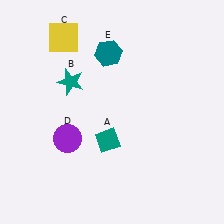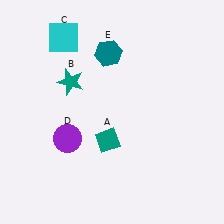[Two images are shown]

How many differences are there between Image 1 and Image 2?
There is 1 difference between the two images.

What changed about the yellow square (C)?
In Image 1, C is yellow. In Image 2, it changed to cyan.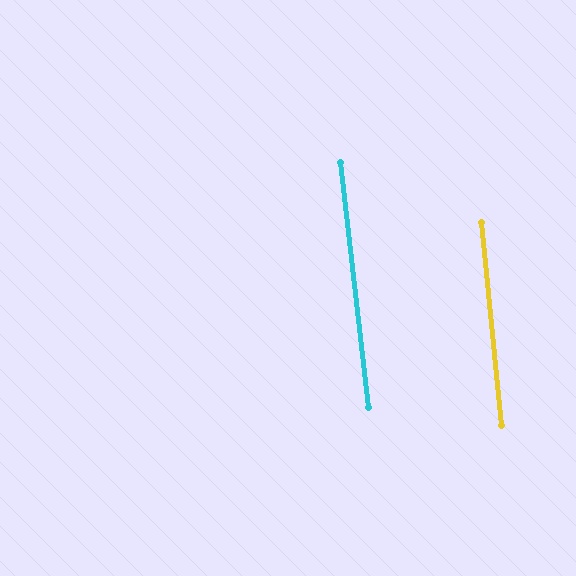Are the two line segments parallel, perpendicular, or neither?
Parallel — their directions differ by only 0.6°.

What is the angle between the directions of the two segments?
Approximately 1 degree.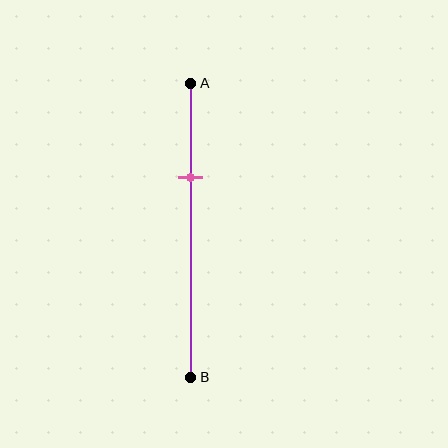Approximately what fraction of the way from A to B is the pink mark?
The pink mark is approximately 30% of the way from A to B.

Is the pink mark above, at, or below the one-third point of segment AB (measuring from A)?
The pink mark is approximately at the one-third point of segment AB.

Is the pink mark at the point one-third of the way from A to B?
Yes, the mark is approximately at the one-third point.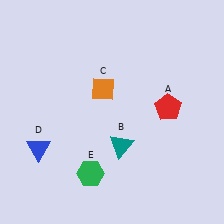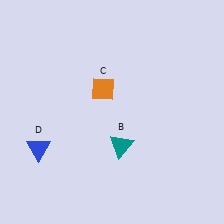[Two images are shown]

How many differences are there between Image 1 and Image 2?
There are 2 differences between the two images.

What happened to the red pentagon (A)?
The red pentagon (A) was removed in Image 2. It was in the top-right area of Image 1.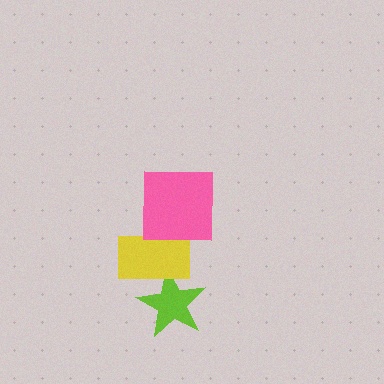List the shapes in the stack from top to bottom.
From top to bottom: the pink square, the yellow rectangle, the lime star.